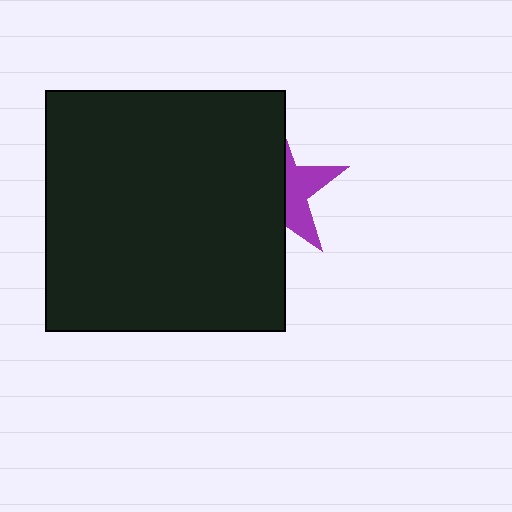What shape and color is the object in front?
The object in front is a black square.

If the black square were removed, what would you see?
You would see the complete purple star.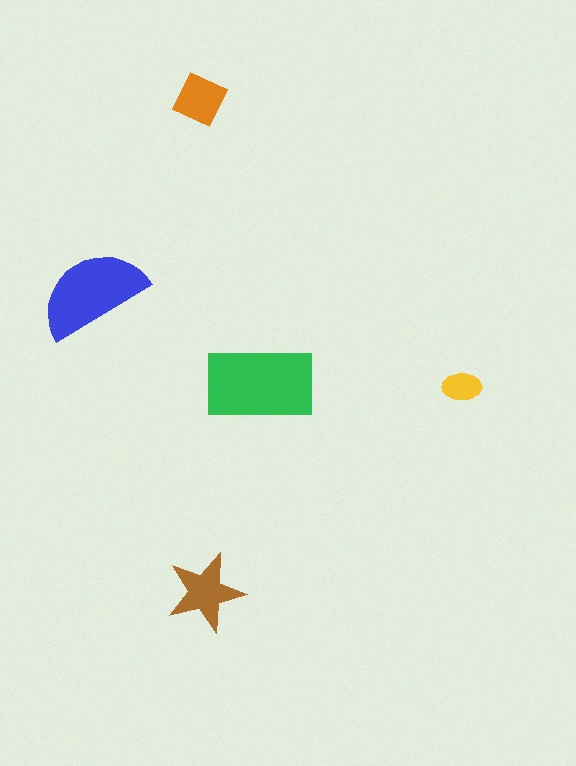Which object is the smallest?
The yellow ellipse.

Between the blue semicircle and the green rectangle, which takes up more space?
The green rectangle.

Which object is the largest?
The green rectangle.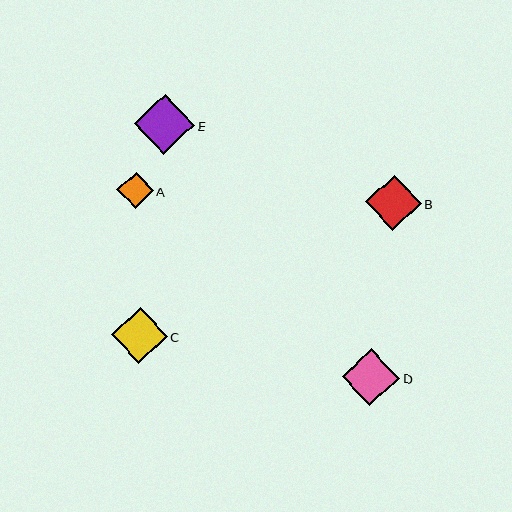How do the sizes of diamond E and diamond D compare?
Diamond E and diamond D are approximately the same size.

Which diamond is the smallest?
Diamond A is the smallest with a size of approximately 37 pixels.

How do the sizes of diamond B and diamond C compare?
Diamond B and diamond C are approximately the same size.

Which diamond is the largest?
Diamond E is the largest with a size of approximately 60 pixels.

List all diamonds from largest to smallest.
From largest to smallest: E, D, B, C, A.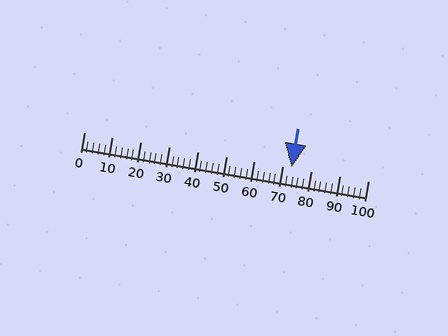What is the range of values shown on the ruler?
The ruler shows values from 0 to 100.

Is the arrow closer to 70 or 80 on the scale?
The arrow is closer to 70.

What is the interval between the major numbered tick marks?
The major tick marks are spaced 10 units apart.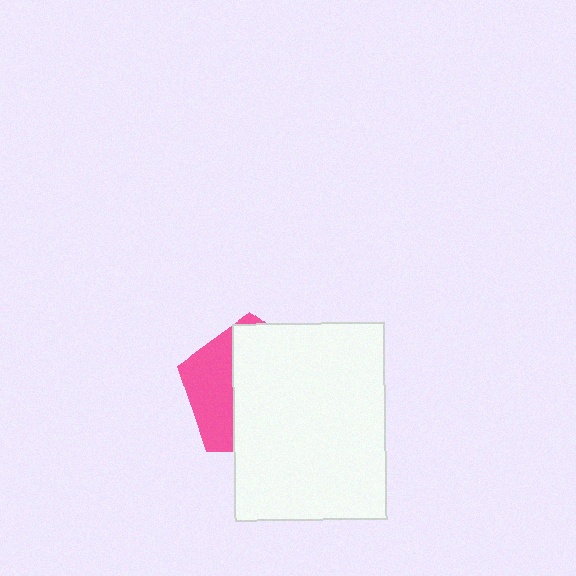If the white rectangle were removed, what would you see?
You would see the complete pink pentagon.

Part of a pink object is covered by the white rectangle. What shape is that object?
It is a pentagon.